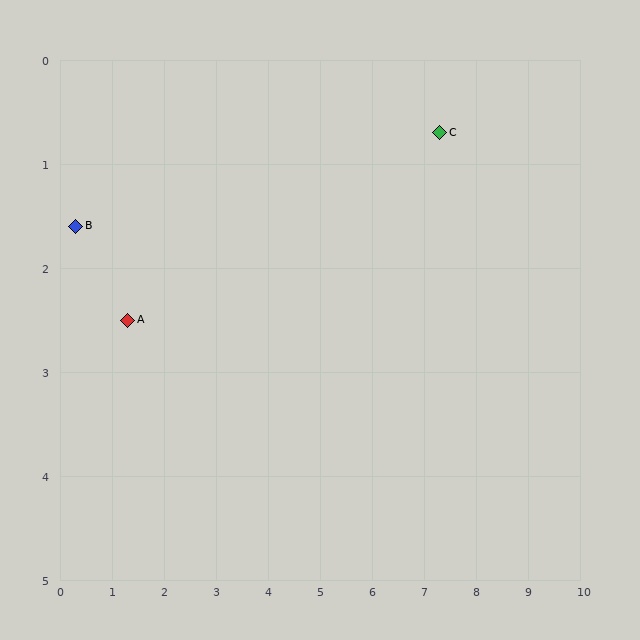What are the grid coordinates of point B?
Point B is at approximately (0.3, 1.6).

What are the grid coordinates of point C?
Point C is at approximately (7.3, 0.7).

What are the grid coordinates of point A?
Point A is at approximately (1.3, 2.5).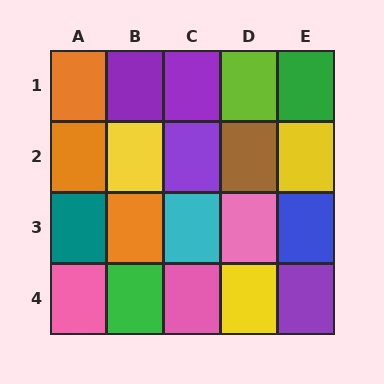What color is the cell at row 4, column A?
Pink.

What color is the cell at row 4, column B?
Green.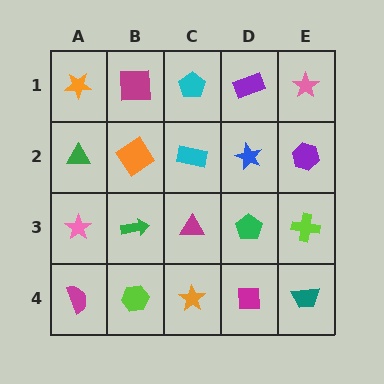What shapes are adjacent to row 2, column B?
A magenta square (row 1, column B), a green arrow (row 3, column B), a green triangle (row 2, column A), a cyan rectangle (row 2, column C).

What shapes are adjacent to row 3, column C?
A cyan rectangle (row 2, column C), an orange star (row 4, column C), a green arrow (row 3, column B), a green pentagon (row 3, column D).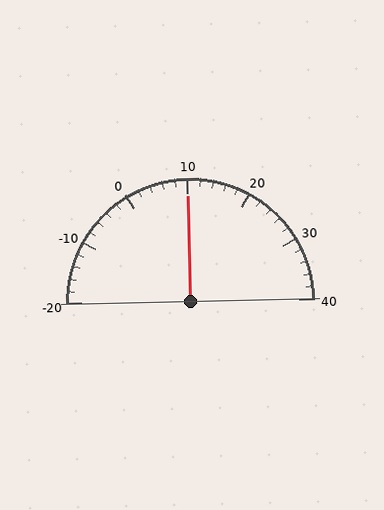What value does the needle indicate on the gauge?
The needle indicates approximately 10.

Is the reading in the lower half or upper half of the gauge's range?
The reading is in the upper half of the range (-20 to 40).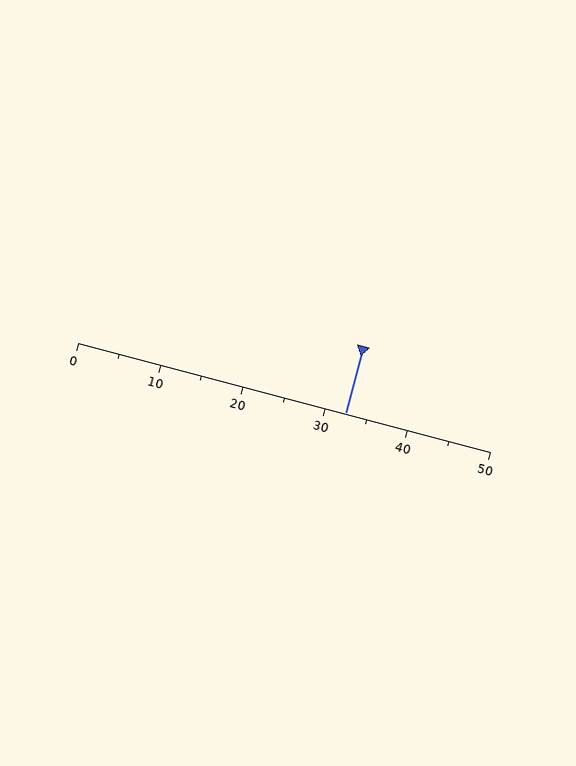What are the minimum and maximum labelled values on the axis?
The axis runs from 0 to 50.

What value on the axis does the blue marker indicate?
The marker indicates approximately 32.5.